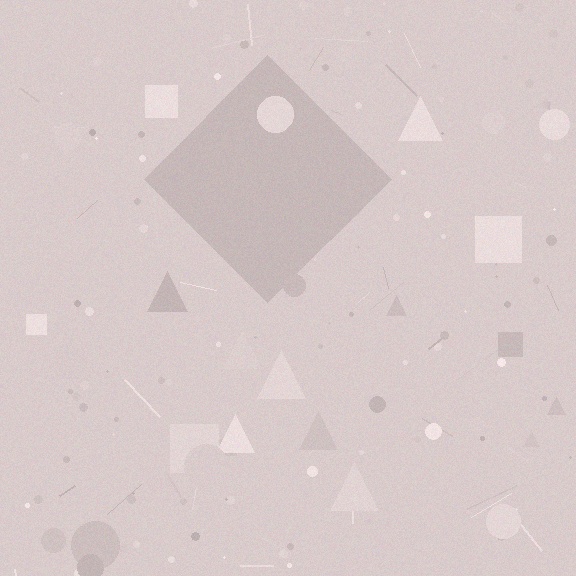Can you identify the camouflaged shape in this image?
The camouflaged shape is a diamond.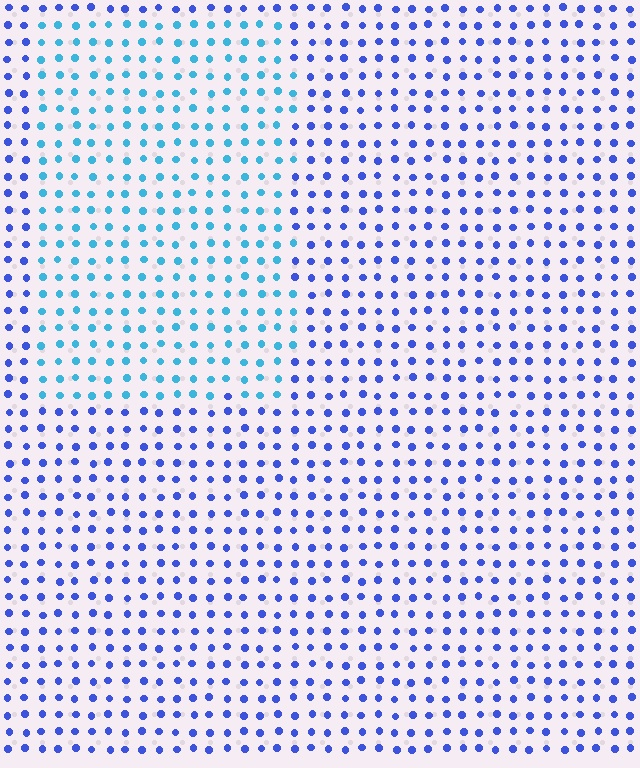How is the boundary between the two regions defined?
The boundary is defined purely by a slight shift in hue (about 37 degrees). Spacing, size, and orientation are identical on both sides.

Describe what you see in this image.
The image is filled with small blue elements in a uniform arrangement. A rectangle-shaped region is visible where the elements are tinted to a slightly different hue, forming a subtle color boundary.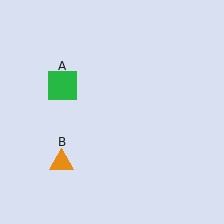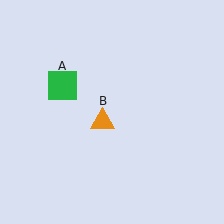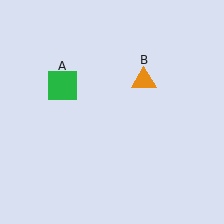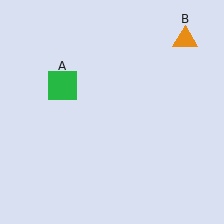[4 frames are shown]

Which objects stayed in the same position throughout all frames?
Green square (object A) remained stationary.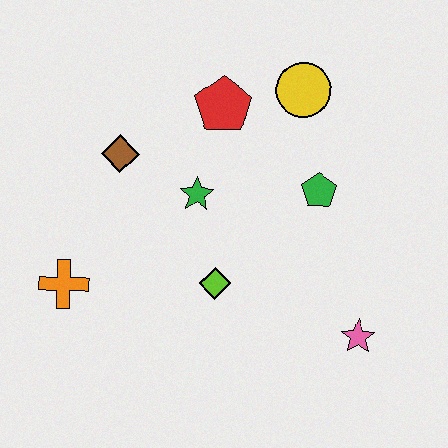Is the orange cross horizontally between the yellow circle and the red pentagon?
No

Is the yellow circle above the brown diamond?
Yes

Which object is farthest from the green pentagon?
The orange cross is farthest from the green pentagon.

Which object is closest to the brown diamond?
The green star is closest to the brown diamond.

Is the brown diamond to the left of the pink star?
Yes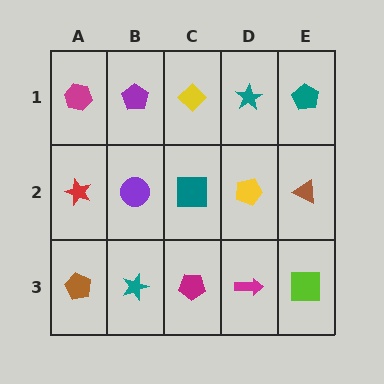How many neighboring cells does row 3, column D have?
3.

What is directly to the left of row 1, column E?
A teal star.